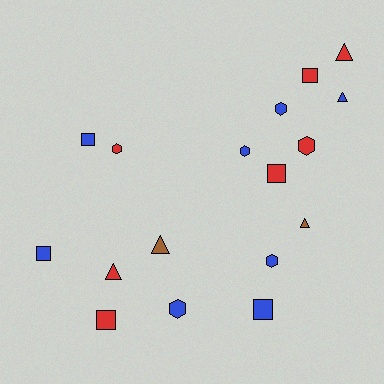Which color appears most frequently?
Blue, with 8 objects.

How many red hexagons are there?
There are 2 red hexagons.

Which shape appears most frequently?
Hexagon, with 6 objects.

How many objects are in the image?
There are 17 objects.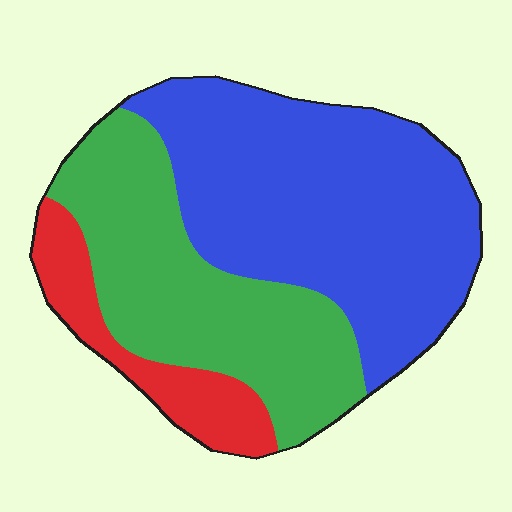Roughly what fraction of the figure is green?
Green covers roughly 35% of the figure.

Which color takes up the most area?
Blue, at roughly 50%.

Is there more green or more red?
Green.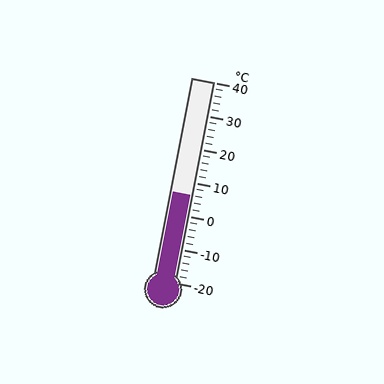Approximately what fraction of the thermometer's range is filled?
The thermometer is filled to approximately 45% of its range.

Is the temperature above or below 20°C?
The temperature is below 20°C.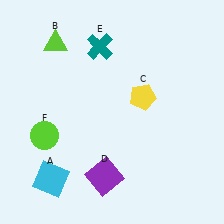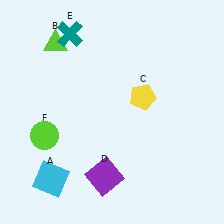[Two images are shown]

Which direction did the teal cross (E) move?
The teal cross (E) moved left.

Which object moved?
The teal cross (E) moved left.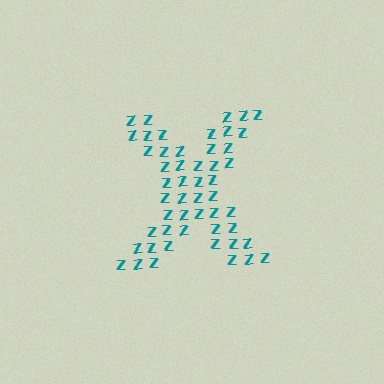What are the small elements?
The small elements are letter Z's.